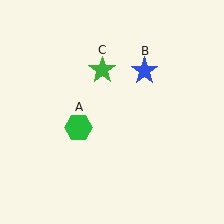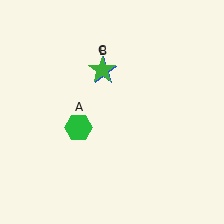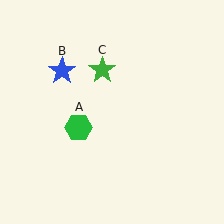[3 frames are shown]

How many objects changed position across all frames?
1 object changed position: blue star (object B).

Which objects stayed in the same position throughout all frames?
Green hexagon (object A) and green star (object C) remained stationary.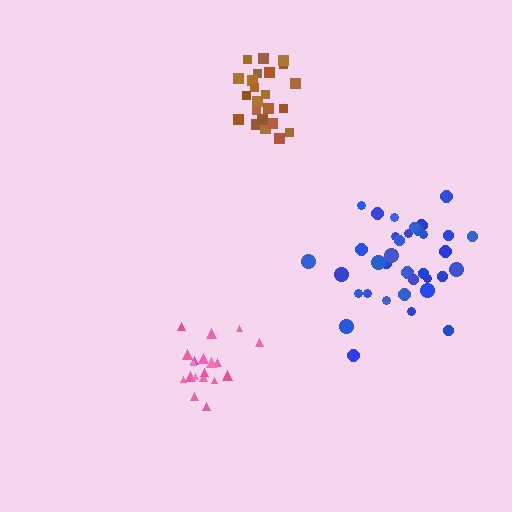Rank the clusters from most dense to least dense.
pink, brown, blue.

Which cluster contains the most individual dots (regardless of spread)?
Blue (35).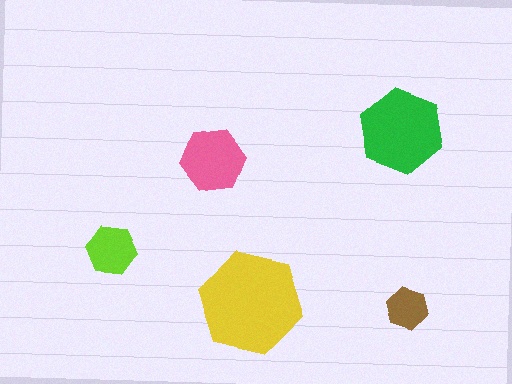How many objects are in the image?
There are 5 objects in the image.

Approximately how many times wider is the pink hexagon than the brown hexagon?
About 1.5 times wider.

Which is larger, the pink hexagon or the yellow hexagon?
The yellow one.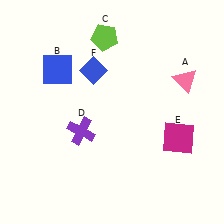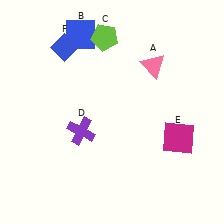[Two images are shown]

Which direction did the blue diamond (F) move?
The blue diamond (F) moved left.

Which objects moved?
The objects that moved are: the pink triangle (A), the blue square (B), the blue diamond (F).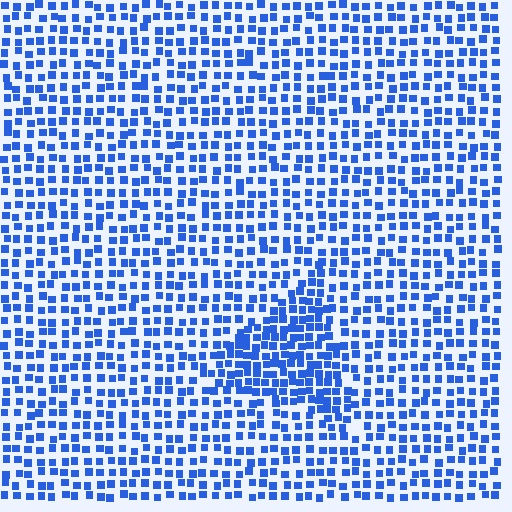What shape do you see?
I see a triangle.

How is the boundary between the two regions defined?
The boundary is defined by a change in element density (approximately 1.7x ratio). All elements are the same color, size, and shape.